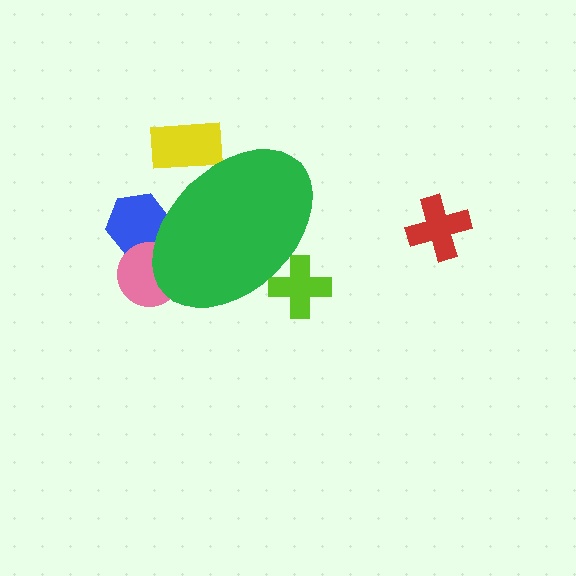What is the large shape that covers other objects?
A green ellipse.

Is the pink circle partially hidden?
Yes, the pink circle is partially hidden behind the green ellipse.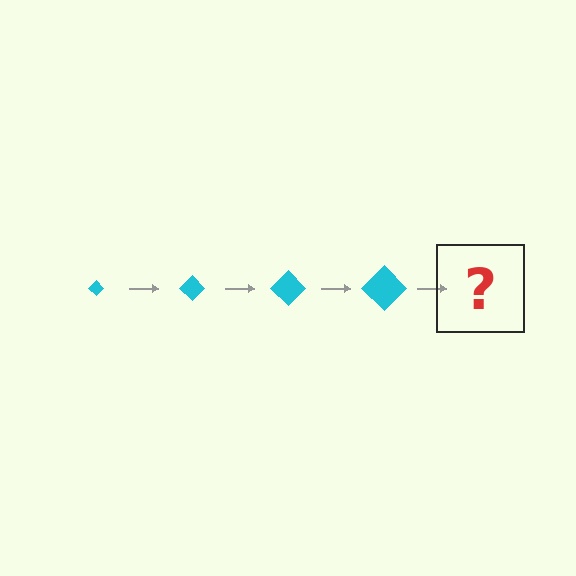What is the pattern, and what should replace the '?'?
The pattern is that the diamond gets progressively larger each step. The '?' should be a cyan diamond, larger than the previous one.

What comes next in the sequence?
The next element should be a cyan diamond, larger than the previous one.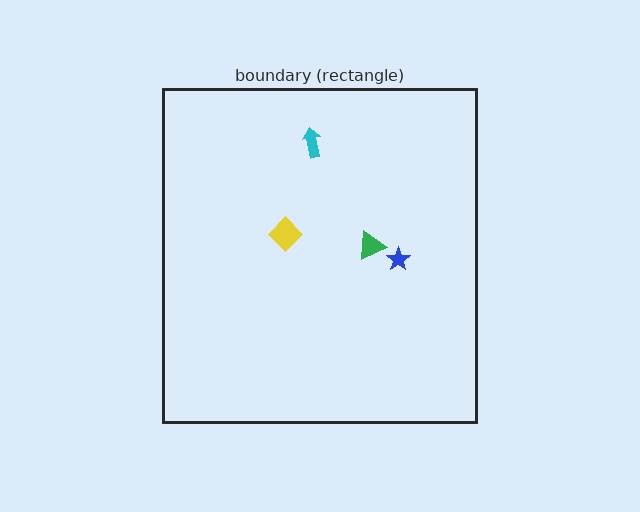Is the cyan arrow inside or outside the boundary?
Inside.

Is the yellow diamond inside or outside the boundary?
Inside.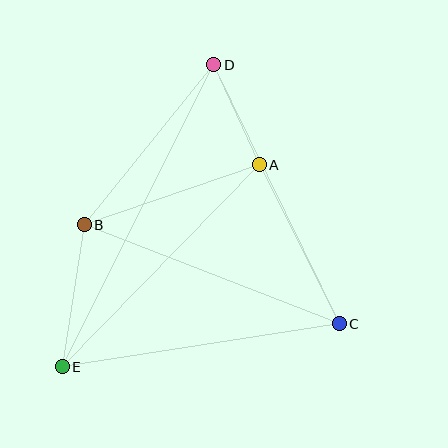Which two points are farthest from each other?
Points D and E are farthest from each other.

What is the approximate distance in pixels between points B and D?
The distance between B and D is approximately 206 pixels.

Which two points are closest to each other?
Points A and D are closest to each other.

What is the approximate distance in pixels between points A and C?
The distance between A and C is approximately 178 pixels.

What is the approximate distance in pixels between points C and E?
The distance between C and E is approximately 280 pixels.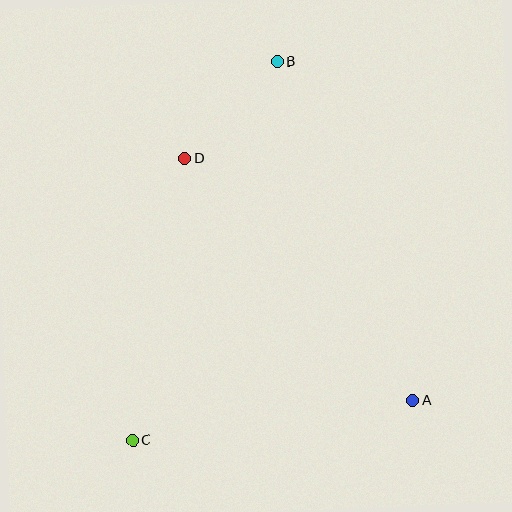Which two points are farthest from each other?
Points B and C are farthest from each other.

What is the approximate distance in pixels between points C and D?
The distance between C and D is approximately 286 pixels.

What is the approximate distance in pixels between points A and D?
The distance between A and D is approximately 333 pixels.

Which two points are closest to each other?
Points B and D are closest to each other.